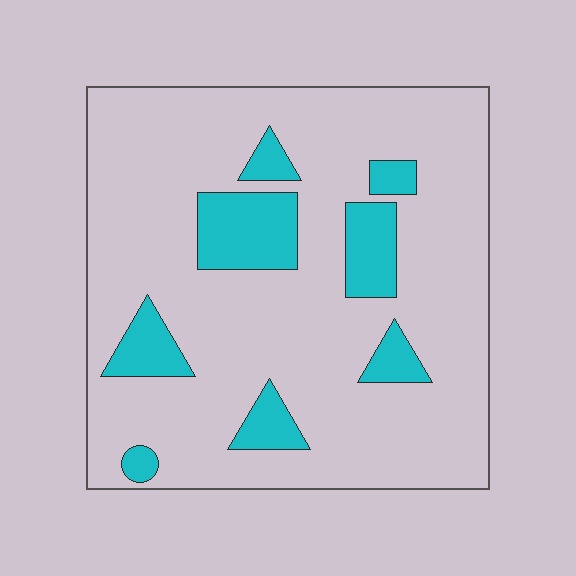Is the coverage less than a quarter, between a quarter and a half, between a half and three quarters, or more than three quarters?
Less than a quarter.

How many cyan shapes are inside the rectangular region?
8.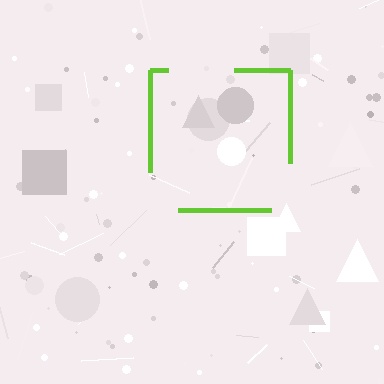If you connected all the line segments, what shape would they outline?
They would outline a square.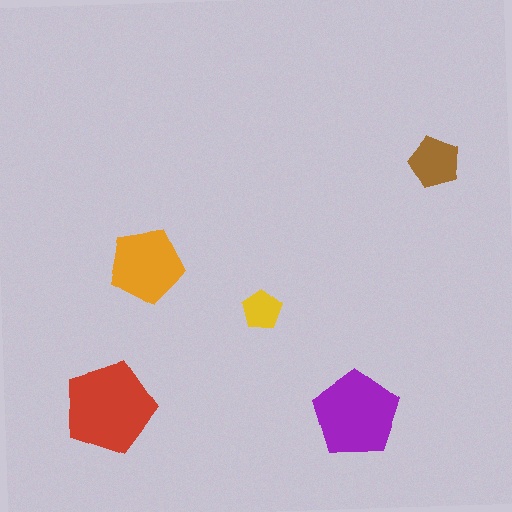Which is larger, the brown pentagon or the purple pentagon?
The purple one.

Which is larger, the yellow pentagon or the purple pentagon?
The purple one.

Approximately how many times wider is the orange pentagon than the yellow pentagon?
About 2 times wider.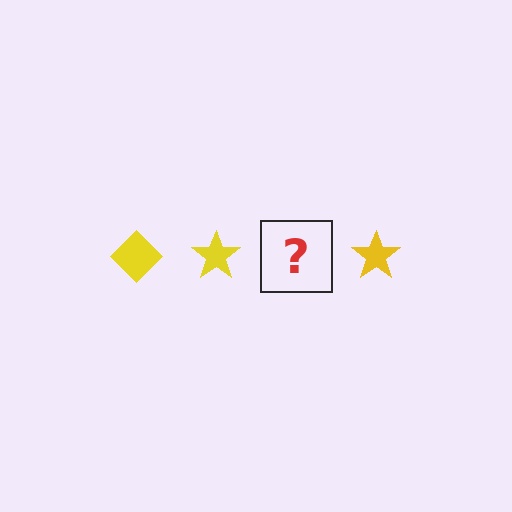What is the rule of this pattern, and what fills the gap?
The rule is that the pattern cycles through diamond, star shapes in yellow. The gap should be filled with a yellow diamond.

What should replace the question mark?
The question mark should be replaced with a yellow diamond.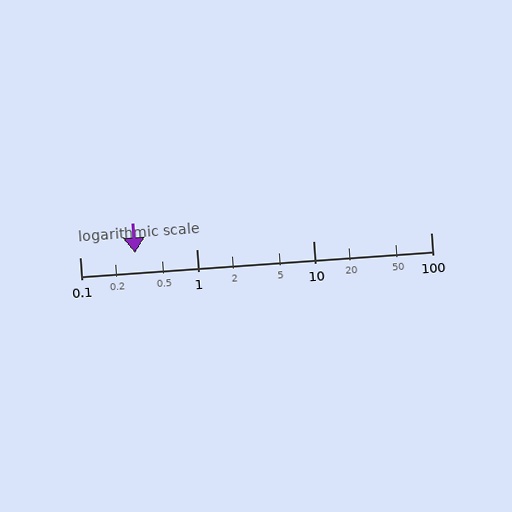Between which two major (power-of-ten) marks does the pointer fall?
The pointer is between 0.1 and 1.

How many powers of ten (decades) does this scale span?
The scale spans 3 decades, from 0.1 to 100.